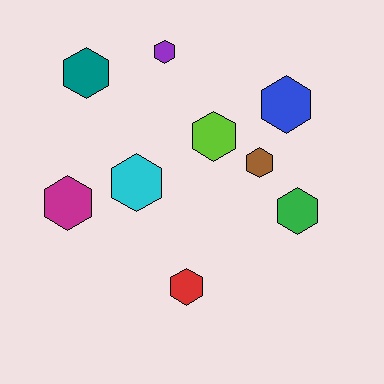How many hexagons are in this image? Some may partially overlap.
There are 9 hexagons.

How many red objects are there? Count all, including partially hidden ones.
There is 1 red object.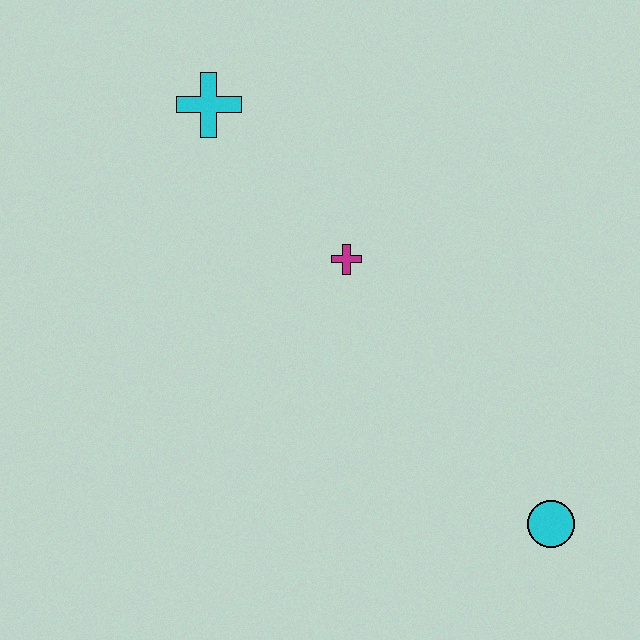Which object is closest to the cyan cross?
The magenta cross is closest to the cyan cross.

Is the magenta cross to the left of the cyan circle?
Yes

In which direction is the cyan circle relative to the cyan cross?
The cyan circle is below the cyan cross.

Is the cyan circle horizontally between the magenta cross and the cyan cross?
No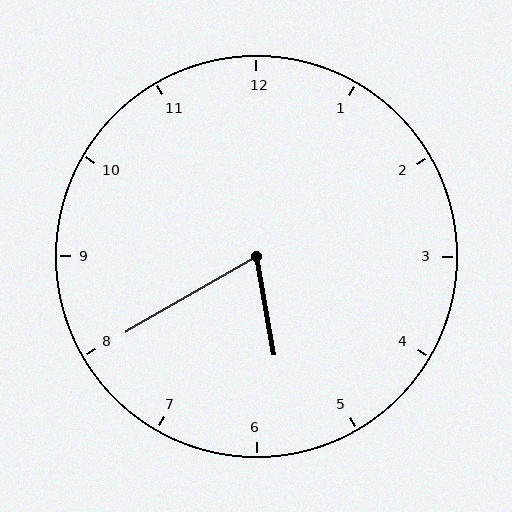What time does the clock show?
5:40.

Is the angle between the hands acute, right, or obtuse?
It is acute.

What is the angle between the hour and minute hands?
Approximately 70 degrees.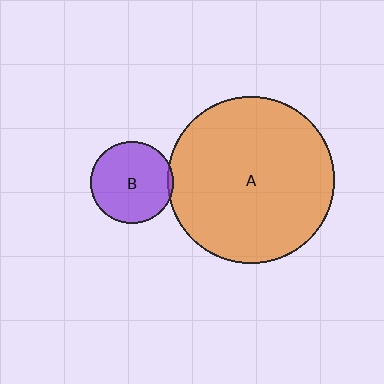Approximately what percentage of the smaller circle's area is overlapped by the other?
Approximately 5%.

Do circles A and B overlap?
Yes.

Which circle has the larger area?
Circle A (orange).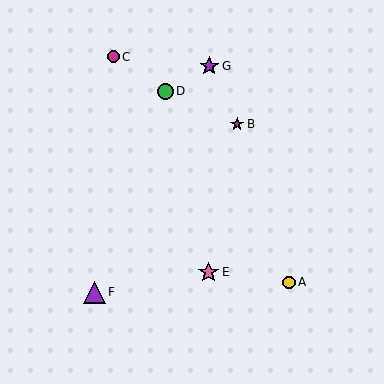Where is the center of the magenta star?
The center of the magenta star is at (237, 124).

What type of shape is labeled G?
Shape G is a purple star.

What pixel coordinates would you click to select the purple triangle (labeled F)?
Click at (94, 292) to select the purple triangle F.